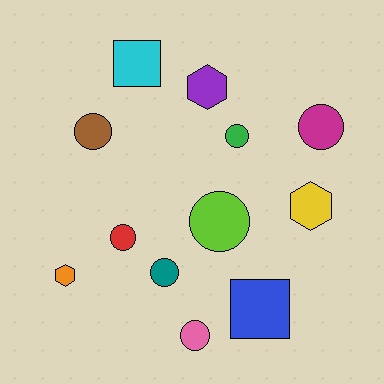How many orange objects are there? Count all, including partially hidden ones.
There is 1 orange object.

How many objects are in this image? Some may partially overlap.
There are 12 objects.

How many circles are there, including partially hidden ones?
There are 7 circles.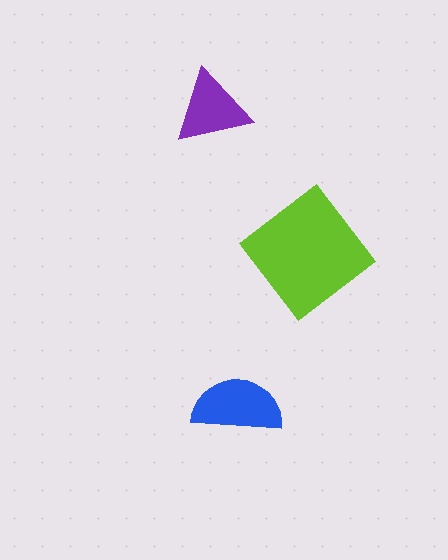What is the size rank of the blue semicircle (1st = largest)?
2nd.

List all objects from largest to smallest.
The lime diamond, the blue semicircle, the purple triangle.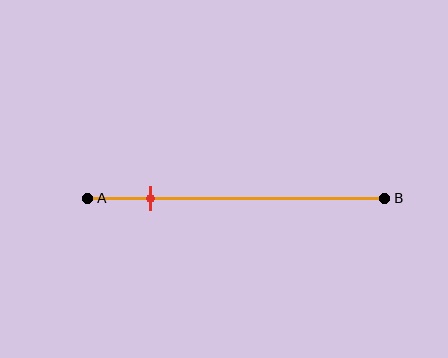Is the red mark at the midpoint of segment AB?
No, the mark is at about 20% from A, not at the 50% midpoint.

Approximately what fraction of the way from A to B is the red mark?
The red mark is approximately 20% of the way from A to B.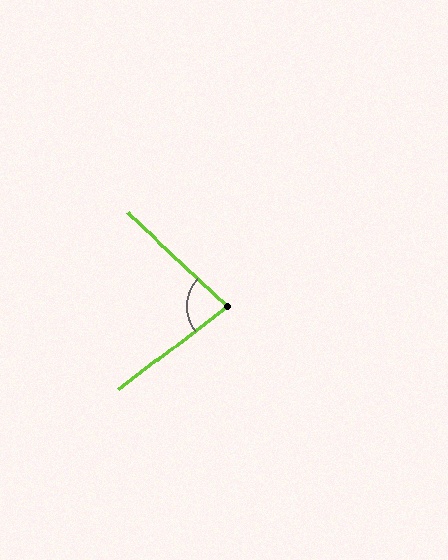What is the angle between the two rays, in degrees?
Approximately 81 degrees.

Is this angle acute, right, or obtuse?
It is acute.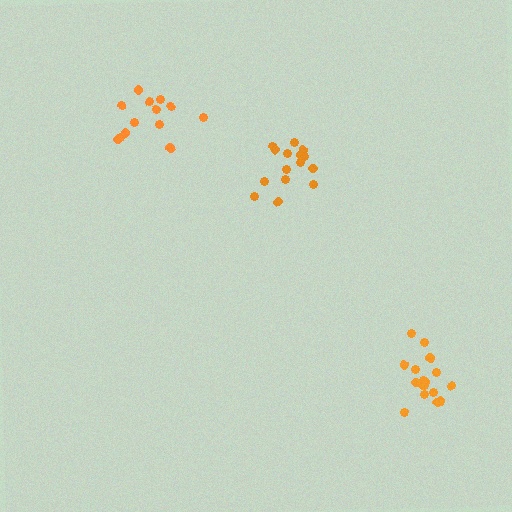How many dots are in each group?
Group 1: 15 dots, Group 2: 17 dots, Group 3: 13 dots (45 total).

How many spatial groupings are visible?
There are 3 spatial groupings.